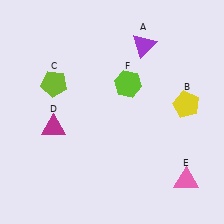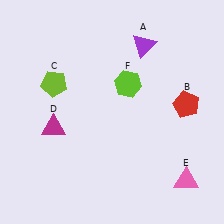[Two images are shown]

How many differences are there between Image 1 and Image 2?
There is 1 difference between the two images.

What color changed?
The pentagon (B) changed from yellow in Image 1 to red in Image 2.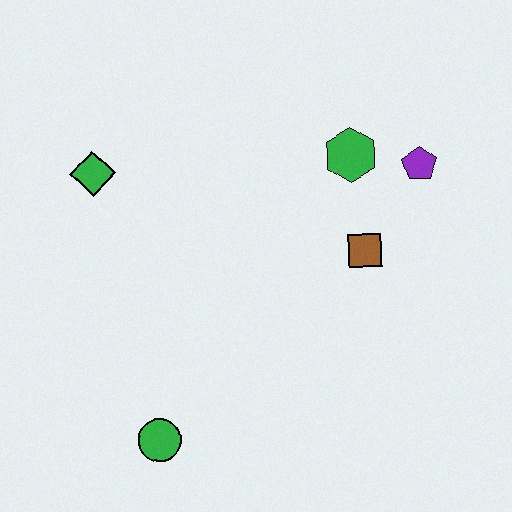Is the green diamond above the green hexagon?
No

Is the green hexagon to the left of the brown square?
Yes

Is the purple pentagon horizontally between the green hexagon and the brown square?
No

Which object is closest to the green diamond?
The green hexagon is closest to the green diamond.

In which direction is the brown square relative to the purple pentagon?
The brown square is below the purple pentagon.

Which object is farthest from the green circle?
The purple pentagon is farthest from the green circle.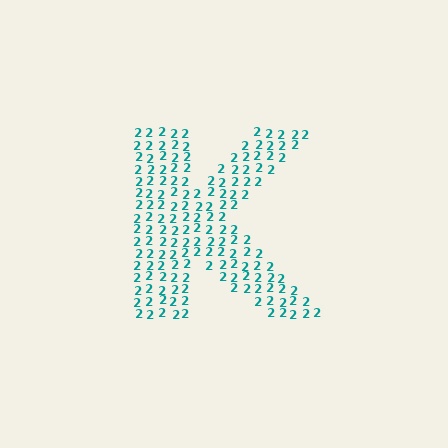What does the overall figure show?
The overall figure shows the letter K.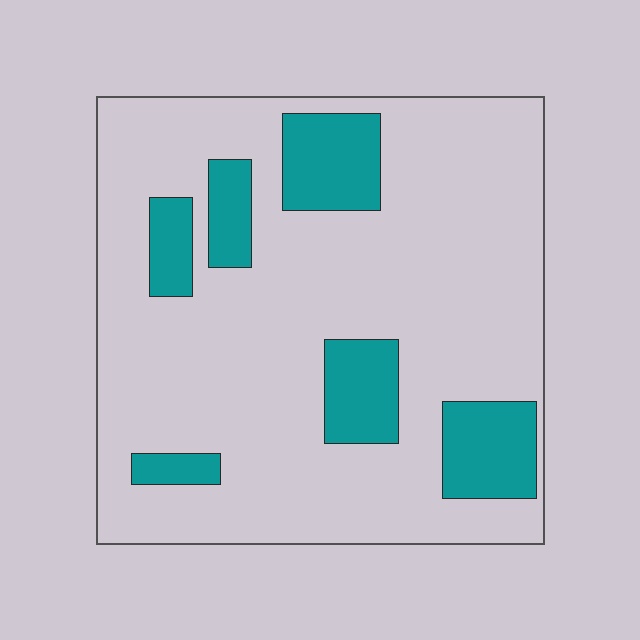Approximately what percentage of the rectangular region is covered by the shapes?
Approximately 20%.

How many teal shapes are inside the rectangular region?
6.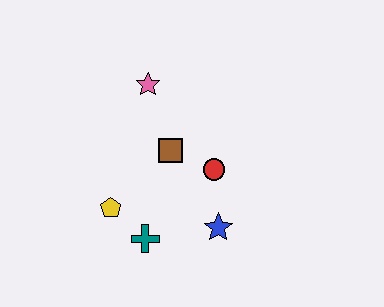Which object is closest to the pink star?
The brown square is closest to the pink star.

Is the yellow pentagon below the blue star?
No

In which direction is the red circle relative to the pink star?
The red circle is below the pink star.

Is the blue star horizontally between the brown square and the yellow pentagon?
No